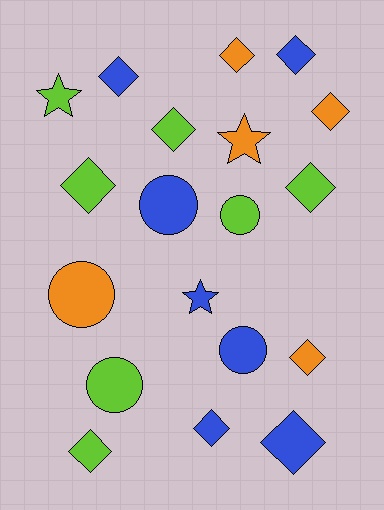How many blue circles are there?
There are 2 blue circles.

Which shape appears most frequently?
Diamond, with 11 objects.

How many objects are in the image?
There are 19 objects.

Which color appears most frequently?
Blue, with 7 objects.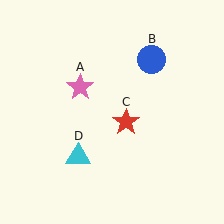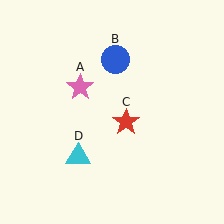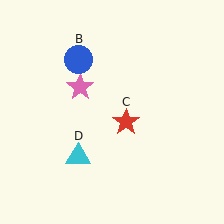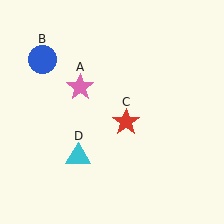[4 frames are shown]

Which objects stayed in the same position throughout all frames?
Pink star (object A) and red star (object C) and cyan triangle (object D) remained stationary.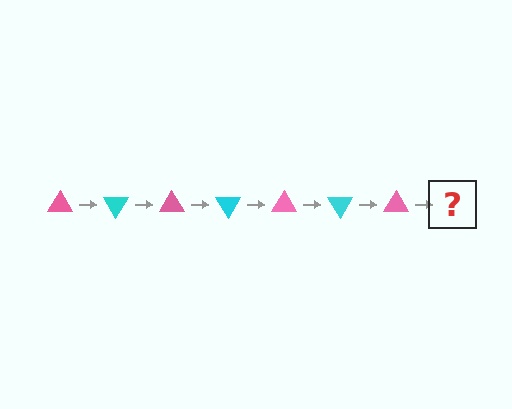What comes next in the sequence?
The next element should be a cyan triangle, rotated 420 degrees from the start.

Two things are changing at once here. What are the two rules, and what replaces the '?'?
The two rules are that it rotates 60 degrees each step and the color cycles through pink and cyan. The '?' should be a cyan triangle, rotated 420 degrees from the start.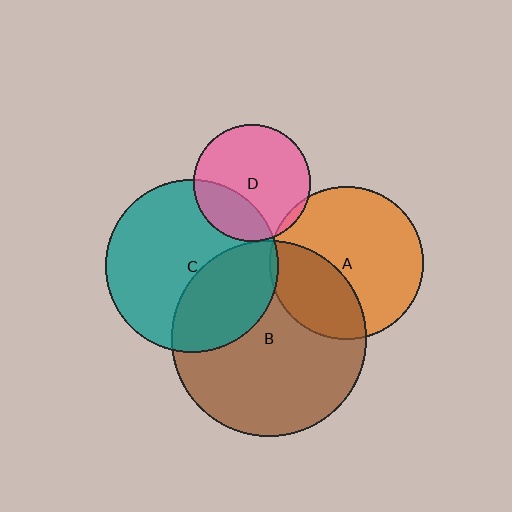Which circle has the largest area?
Circle B (brown).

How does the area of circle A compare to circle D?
Approximately 1.7 times.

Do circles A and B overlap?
Yes.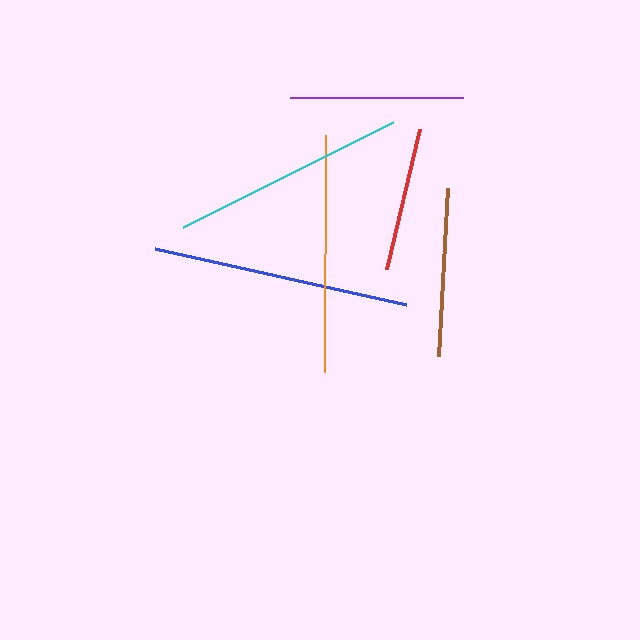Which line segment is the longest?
The blue line is the longest at approximately 257 pixels.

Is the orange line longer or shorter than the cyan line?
The orange line is longer than the cyan line.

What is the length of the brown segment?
The brown segment is approximately 169 pixels long.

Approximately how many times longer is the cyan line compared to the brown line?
The cyan line is approximately 1.4 times the length of the brown line.